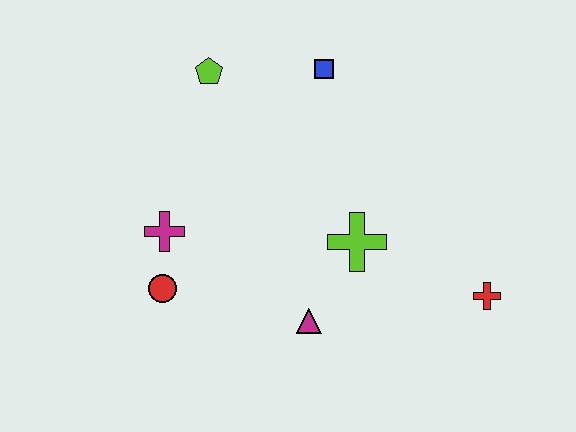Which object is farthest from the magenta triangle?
The lime pentagon is farthest from the magenta triangle.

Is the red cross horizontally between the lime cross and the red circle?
No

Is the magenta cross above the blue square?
No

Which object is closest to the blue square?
The lime pentagon is closest to the blue square.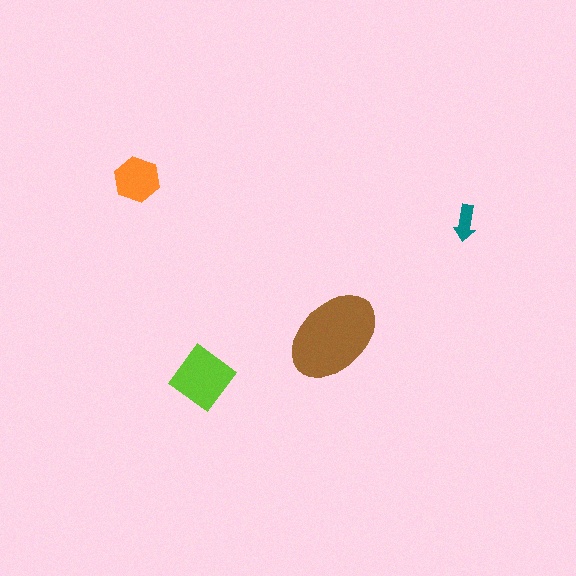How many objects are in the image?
There are 4 objects in the image.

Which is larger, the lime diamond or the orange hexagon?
The lime diamond.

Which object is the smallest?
The teal arrow.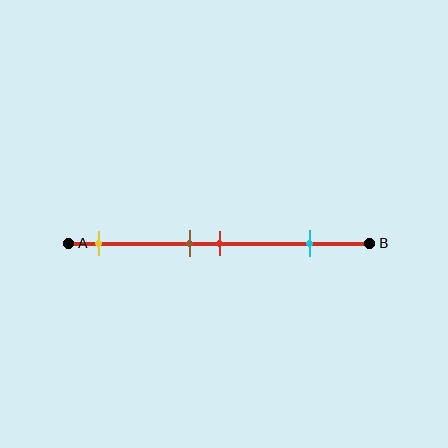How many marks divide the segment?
There are 4 marks dividing the segment.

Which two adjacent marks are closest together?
The brown and red marks are the closest adjacent pair.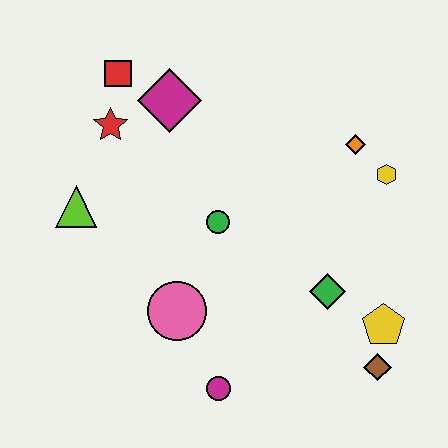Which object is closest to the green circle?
The pink circle is closest to the green circle.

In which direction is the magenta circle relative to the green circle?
The magenta circle is below the green circle.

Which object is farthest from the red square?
The brown diamond is farthest from the red square.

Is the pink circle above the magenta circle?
Yes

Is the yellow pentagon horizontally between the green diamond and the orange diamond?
No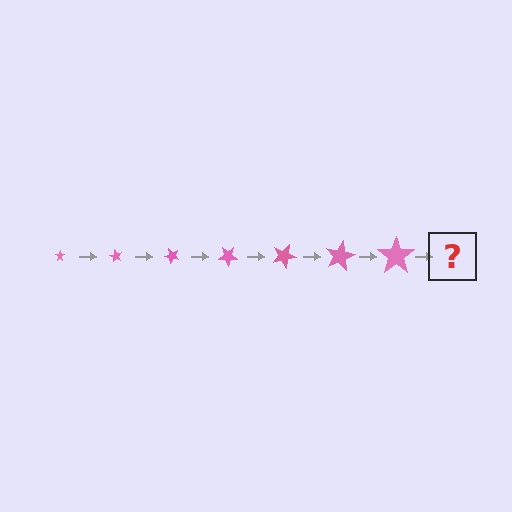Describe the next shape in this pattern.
It should be a star, larger than the previous one and rotated 420 degrees from the start.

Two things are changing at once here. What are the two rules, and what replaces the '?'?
The two rules are that the star grows larger each step and it rotates 60 degrees each step. The '?' should be a star, larger than the previous one and rotated 420 degrees from the start.